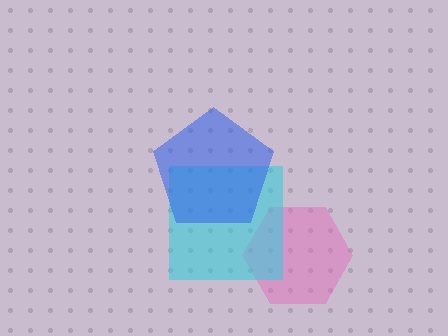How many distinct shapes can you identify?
There are 3 distinct shapes: a pink hexagon, a cyan square, a blue pentagon.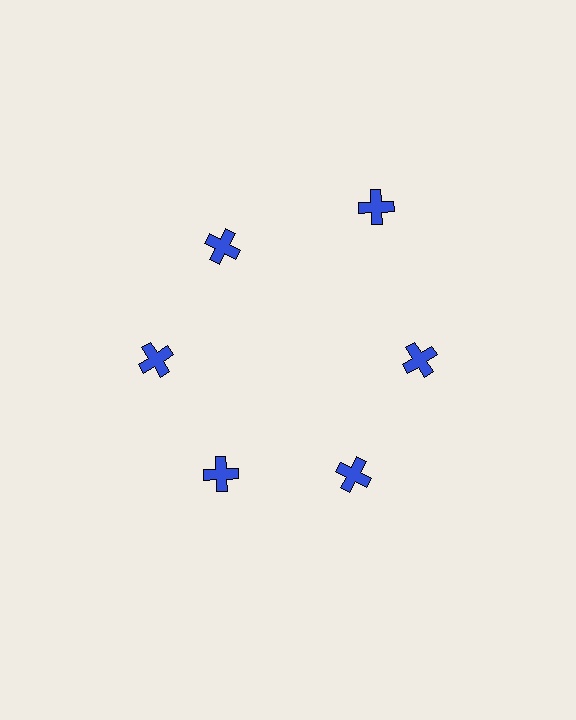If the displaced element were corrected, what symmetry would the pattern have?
It would have 6-fold rotational symmetry — the pattern would map onto itself every 60 degrees.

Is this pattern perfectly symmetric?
No. The 6 blue crosses are arranged in a ring, but one element near the 1 o'clock position is pushed outward from the center, breaking the 6-fold rotational symmetry.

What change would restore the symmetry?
The symmetry would be restored by moving it inward, back onto the ring so that all 6 crosses sit at equal angles and equal distance from the center.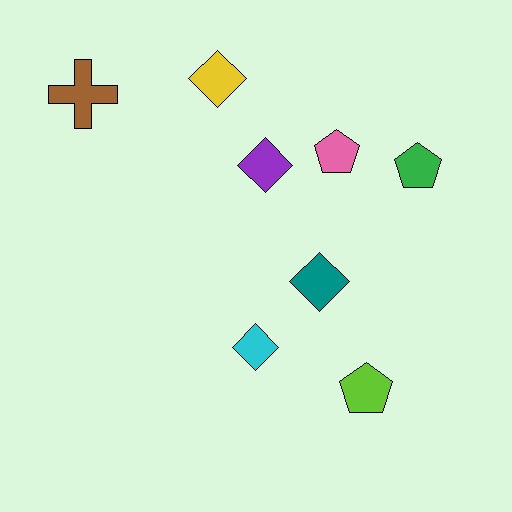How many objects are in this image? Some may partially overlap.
There are 8 objects.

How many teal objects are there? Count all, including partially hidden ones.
There is 1 teal object.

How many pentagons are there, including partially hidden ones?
There are 3 pentagons.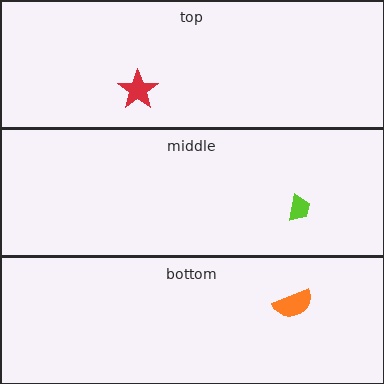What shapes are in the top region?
The red star.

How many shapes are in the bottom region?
1.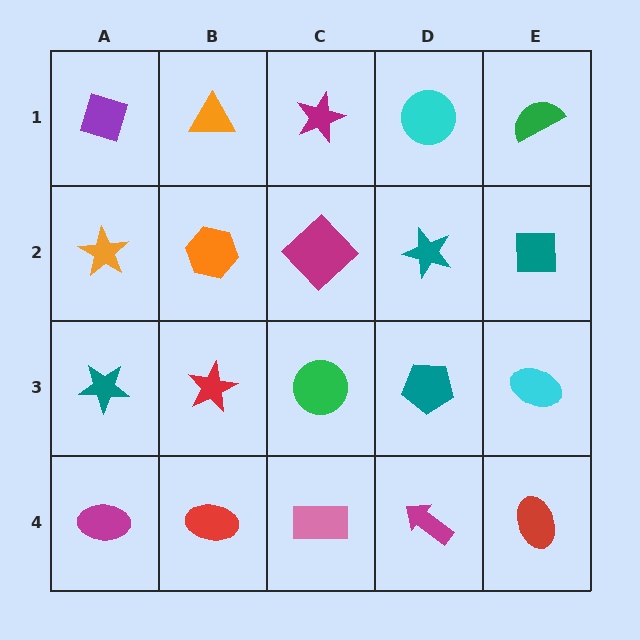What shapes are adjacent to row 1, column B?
An orange hexagon (row 2, column B), a purple diamond (row 1, column A), a magenta star (row 1, column C).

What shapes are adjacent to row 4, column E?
A cyan ellipse (row 3, column E), a magenta arrow (row 4, column D).